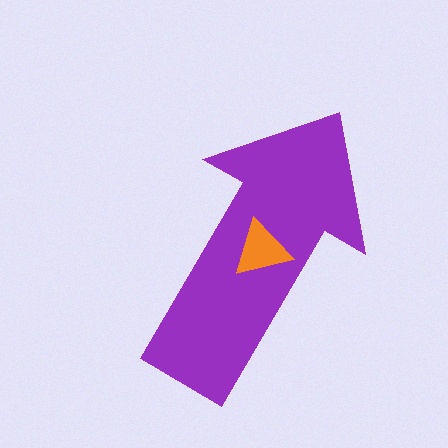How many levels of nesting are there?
2.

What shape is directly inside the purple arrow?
The orange triangle.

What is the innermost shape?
The orange triangle.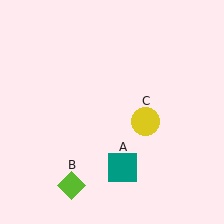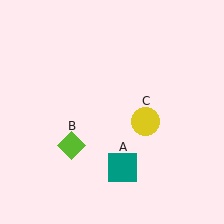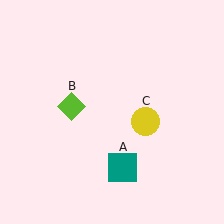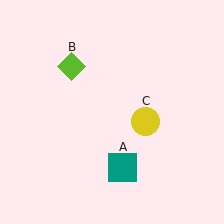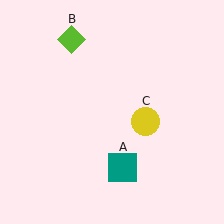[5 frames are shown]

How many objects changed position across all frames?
1 object changed position: lime diamond (object B).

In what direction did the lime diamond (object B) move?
The lime diamond (object B) moved up.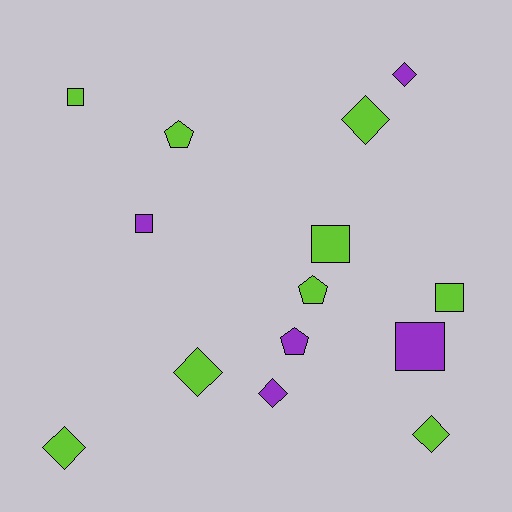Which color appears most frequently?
Lime, with 9 objects.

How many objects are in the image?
There are 14 objects.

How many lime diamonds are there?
There are 4 lime diamonds.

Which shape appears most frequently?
Diamond, with 6 objects.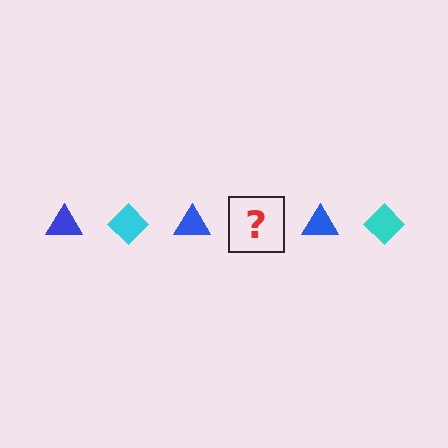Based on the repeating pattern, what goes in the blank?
The blank should be a cyan diamond.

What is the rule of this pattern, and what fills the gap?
The rule is that the pattern alternates between blue triangle and cyan diamond. The gap should be filled with a cyan diamond.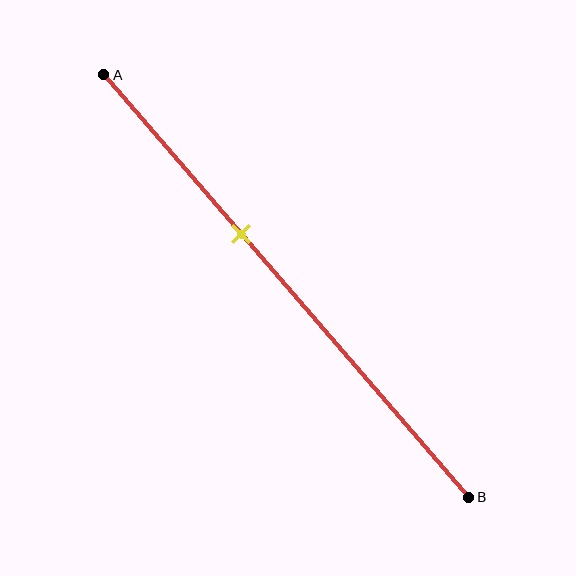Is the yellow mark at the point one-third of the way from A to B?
No, the mark is at about 40% from A, not at the 33% one-third point.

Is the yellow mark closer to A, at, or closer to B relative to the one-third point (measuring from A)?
The yellow mark is closer to point B than the one-third point of segment AB.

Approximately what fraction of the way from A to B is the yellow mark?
The yellow mark is approximately 40% of the way from A to B.